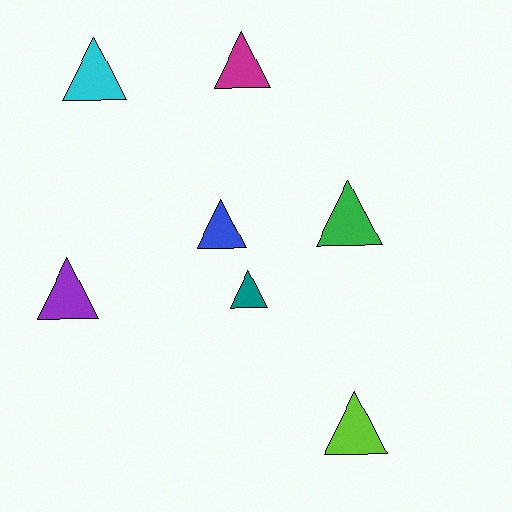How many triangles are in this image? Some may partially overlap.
There are 7 triangles.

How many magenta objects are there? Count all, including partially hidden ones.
There is 1 magenta object.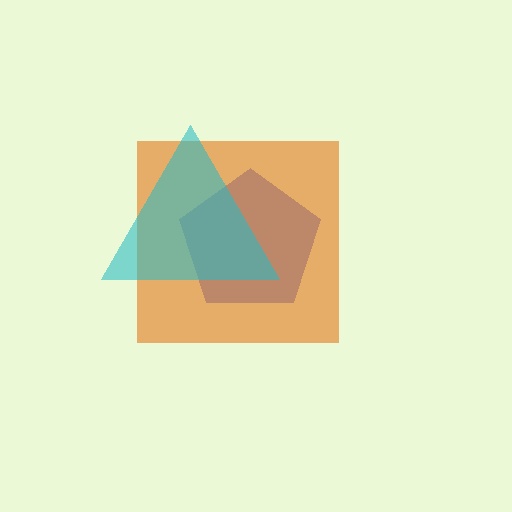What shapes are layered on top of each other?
The layered shapes are: a blue pentagon, an orange square, a cyan triangle.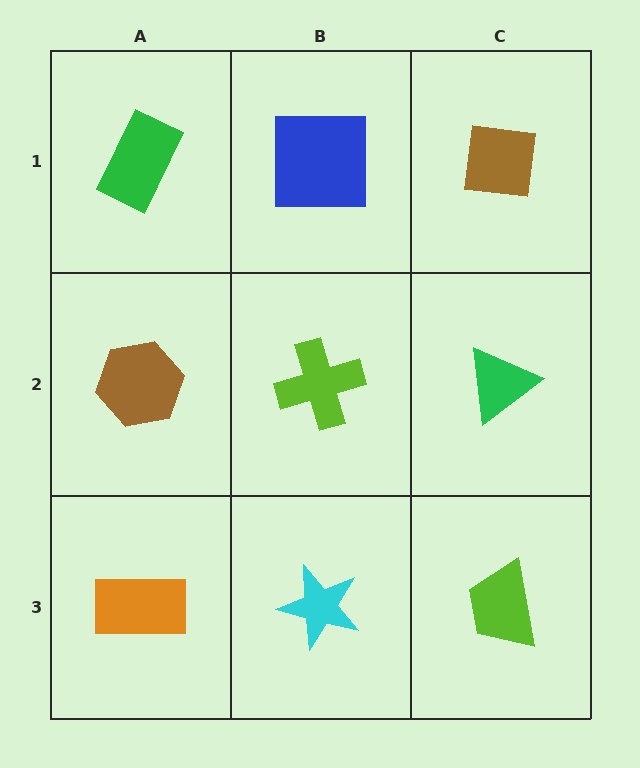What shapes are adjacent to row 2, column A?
A green rectangle (row 1, column A), an orange rectangle (row 3, column A), a lime cross (row 2, column B).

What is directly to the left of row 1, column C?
A blue square.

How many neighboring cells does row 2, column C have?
3.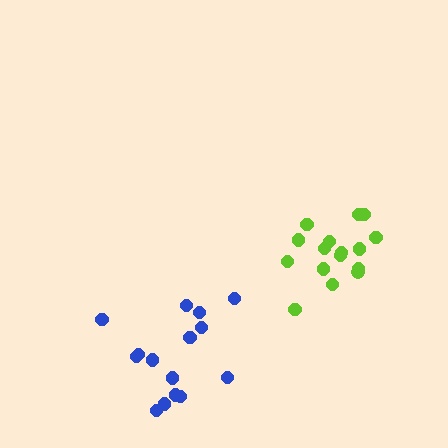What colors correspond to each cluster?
The clusters are colored: lime, blue.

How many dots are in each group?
Group 1: 16 dots, Group 2: 15 dots (31 total).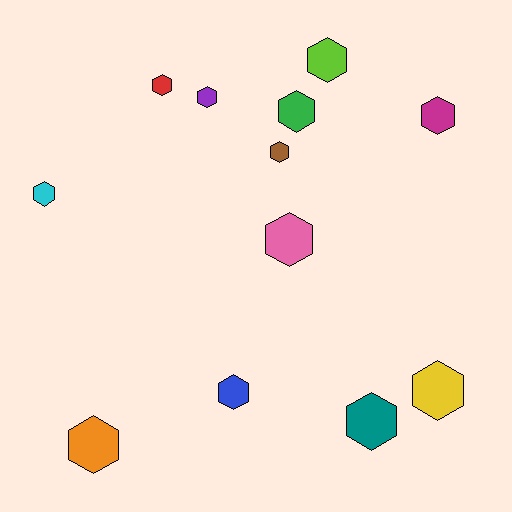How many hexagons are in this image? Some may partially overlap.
There are 12 hexagons.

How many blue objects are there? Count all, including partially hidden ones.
There is 1 blue object.